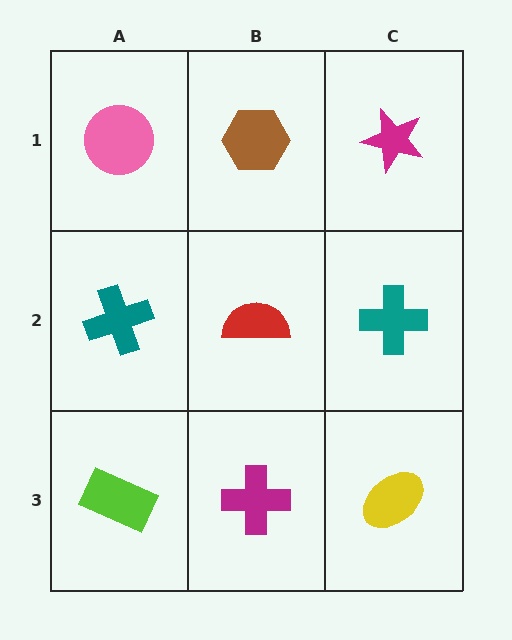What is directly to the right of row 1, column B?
A magenta star.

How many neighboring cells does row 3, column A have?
2.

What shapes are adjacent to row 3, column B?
A red semicircle (row 2, column B), a lime rectangle (row 3, column A), a yellow ellipse (row 3, column C).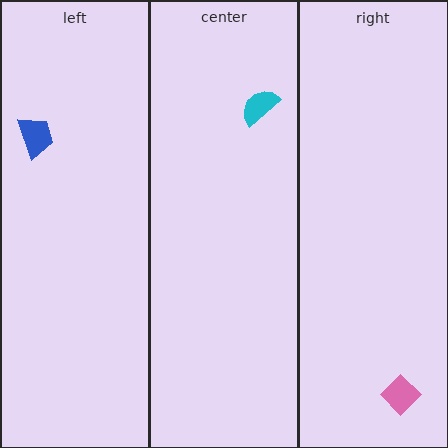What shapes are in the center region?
The cyan semicircle.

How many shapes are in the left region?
1.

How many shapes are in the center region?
1.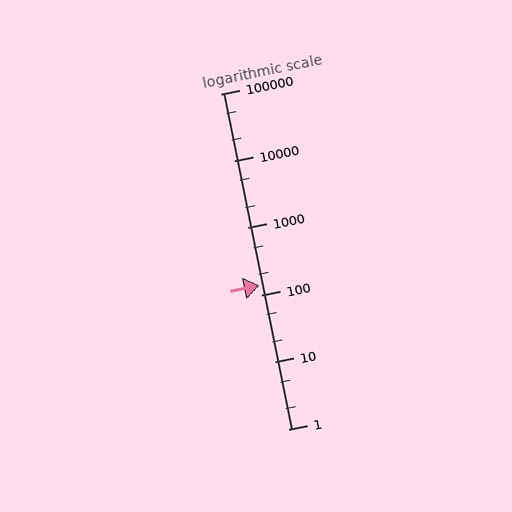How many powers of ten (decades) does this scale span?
The scale spans 5 decades, from 1 to 100000.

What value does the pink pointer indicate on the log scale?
The pointer indicates approximately 140.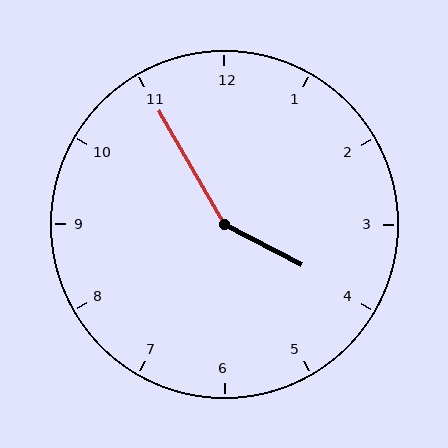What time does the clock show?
3:55.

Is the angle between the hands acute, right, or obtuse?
It is obtuse.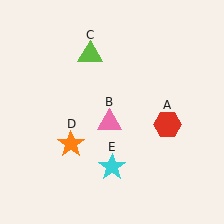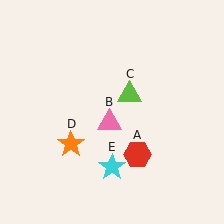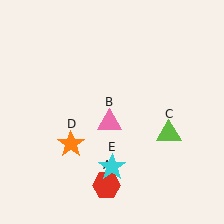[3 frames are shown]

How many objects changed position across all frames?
2 objects changed position: red hexagon (object A), lime triangle (object C).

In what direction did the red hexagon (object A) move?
The red hexagon (object A) moved down and to the left.